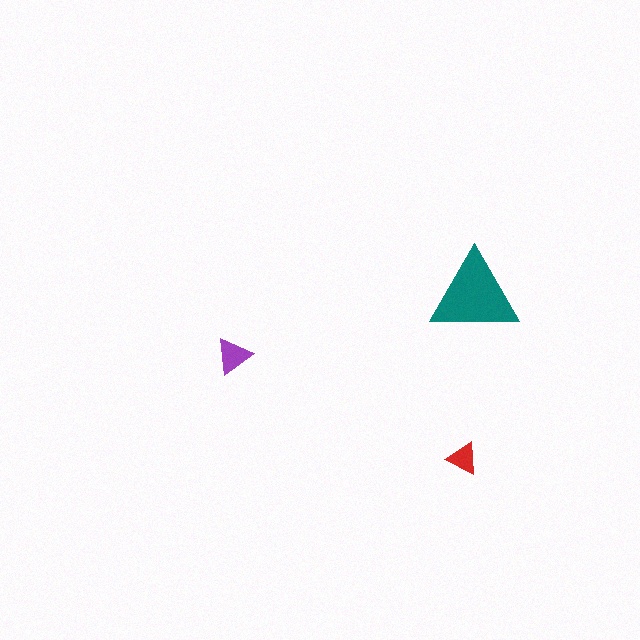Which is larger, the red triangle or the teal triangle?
The teal one.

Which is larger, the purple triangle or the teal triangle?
The teal one.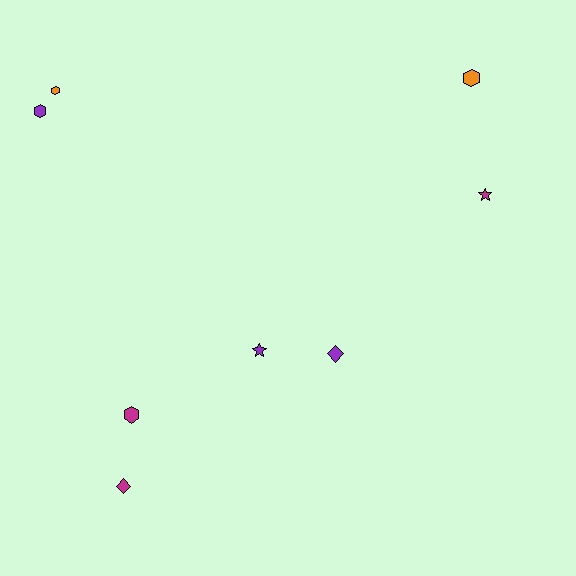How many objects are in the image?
There are 8 objects.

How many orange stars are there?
There are no orange stars.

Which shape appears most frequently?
Hexagon, with 4 objects.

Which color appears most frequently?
Magenta, with 3 objects.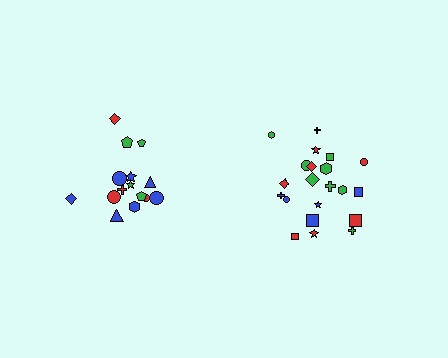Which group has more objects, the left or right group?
The right group.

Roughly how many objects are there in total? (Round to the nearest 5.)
Roughly 35 objects in total.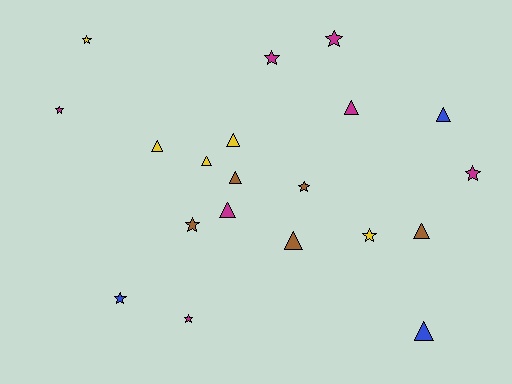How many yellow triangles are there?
There are 3 yellow triangles.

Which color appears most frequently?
Magenta, with 7 objects.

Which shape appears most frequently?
Triangle, with 10 objects.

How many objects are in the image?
There are 20 objects.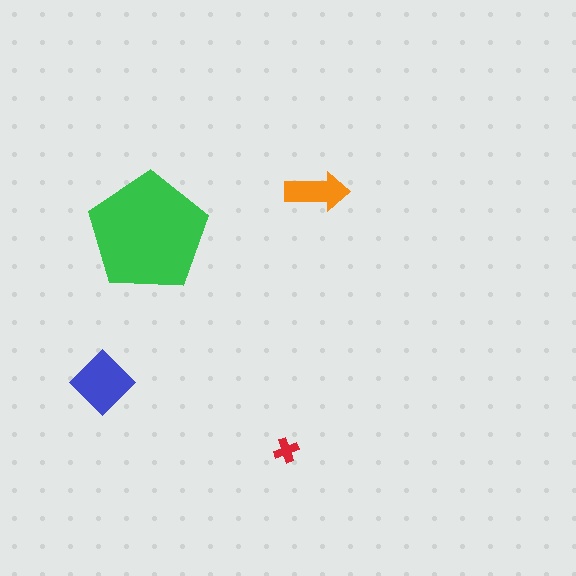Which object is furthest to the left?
The blue diamond is leftmost.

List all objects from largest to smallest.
The green pentagon, the blue diamond, the orange arrow, the red cross.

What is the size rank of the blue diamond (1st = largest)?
2nd.